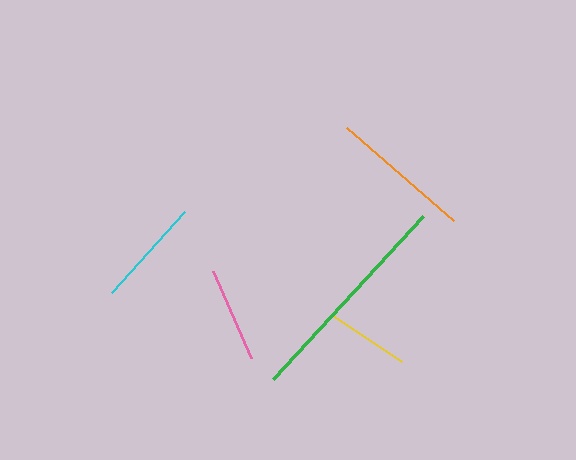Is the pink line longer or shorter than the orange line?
The orange line is longer than the pink line.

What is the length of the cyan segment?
The cyan segment is approximately 109 pixels long.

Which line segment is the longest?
The green line is the longest at approximately 221 pixels.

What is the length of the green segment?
The green segment is approximately 221 pixels long.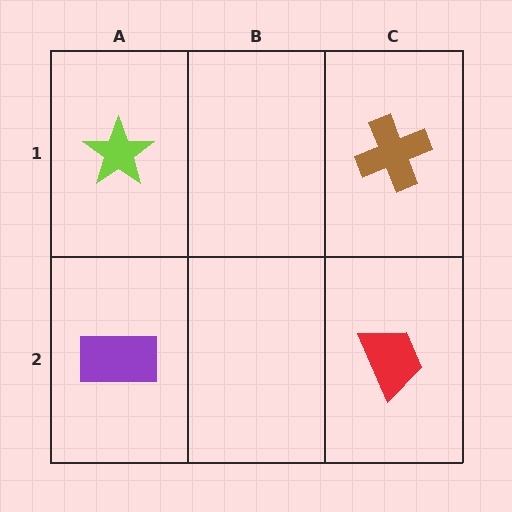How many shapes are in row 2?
2 shapes.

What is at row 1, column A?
A lime star.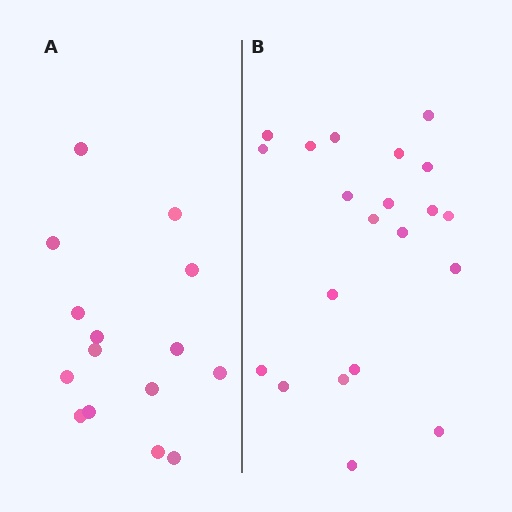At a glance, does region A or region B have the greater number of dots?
Region B (the right region) has more dots.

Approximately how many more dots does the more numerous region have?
Region B has about 6 more dots than region A.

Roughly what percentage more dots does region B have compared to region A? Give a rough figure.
About 40% more.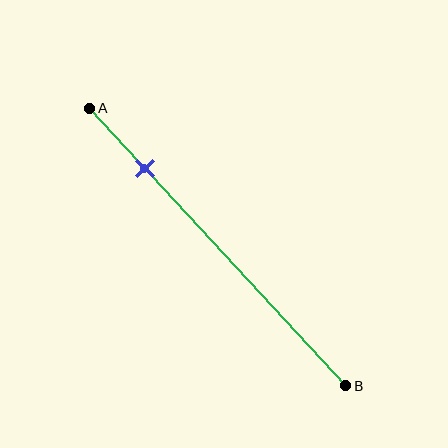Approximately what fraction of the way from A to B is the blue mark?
The blue mark is approximately 20% of the way from A to B.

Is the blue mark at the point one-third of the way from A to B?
No, the mark is at about 20% from A, not at the 33% one-third point.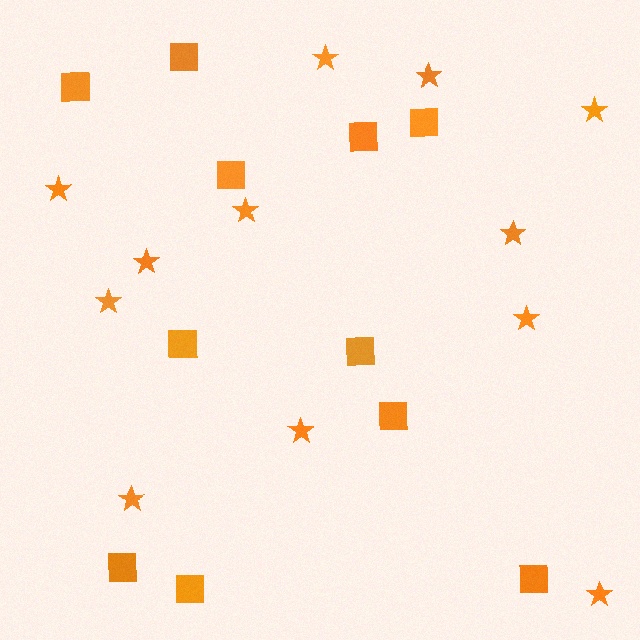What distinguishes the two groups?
There are 2 groups: one group of squares (11) and one group of stars (12).